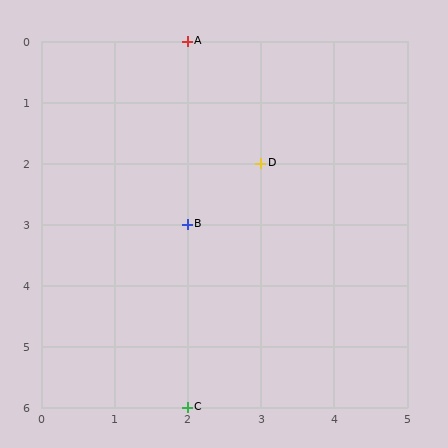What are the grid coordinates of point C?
Point C is at grid coordinates (2, 6).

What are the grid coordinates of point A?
Point A is at grid coordinates (2, 0).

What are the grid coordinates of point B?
Point B is at grid coordinates (2, 3).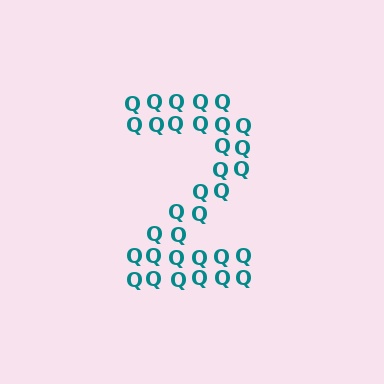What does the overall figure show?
The overall figure shows the digit 2.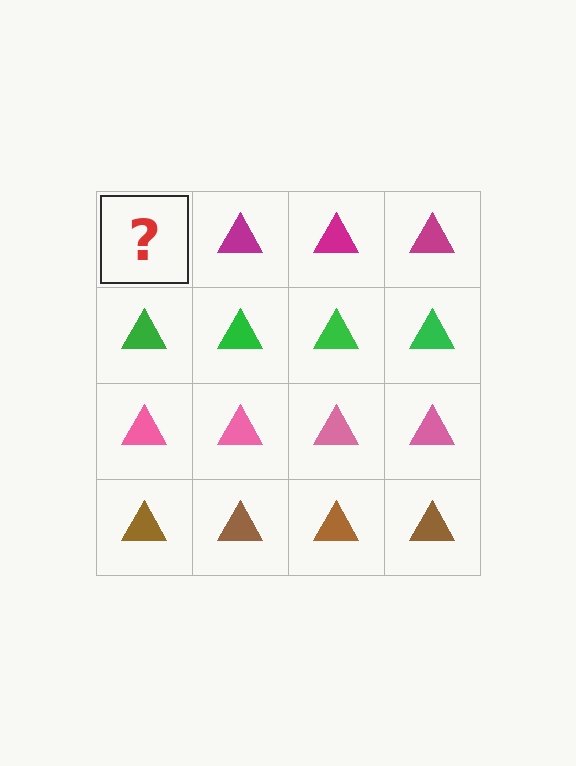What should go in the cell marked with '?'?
The missing cell should contain a magenta triangle.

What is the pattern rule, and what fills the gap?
The rule is that each row has a consistent color. The gap should be filled with a magenta triangle.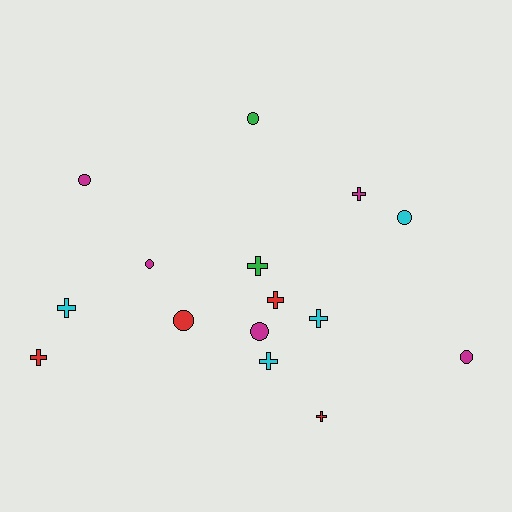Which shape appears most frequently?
Cross, with 8 objects.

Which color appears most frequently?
Magenta, with 5 objects.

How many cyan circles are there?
There is 1 cyan circle.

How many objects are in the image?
There are 15 objects.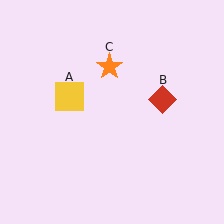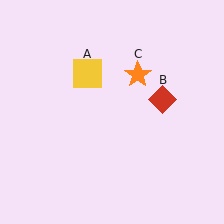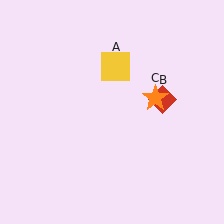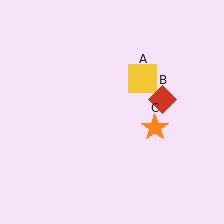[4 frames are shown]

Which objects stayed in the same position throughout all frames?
Red diamond (object B) remained stationary.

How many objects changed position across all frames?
2 objects changed position: yellow square (object A), orange star (object C).